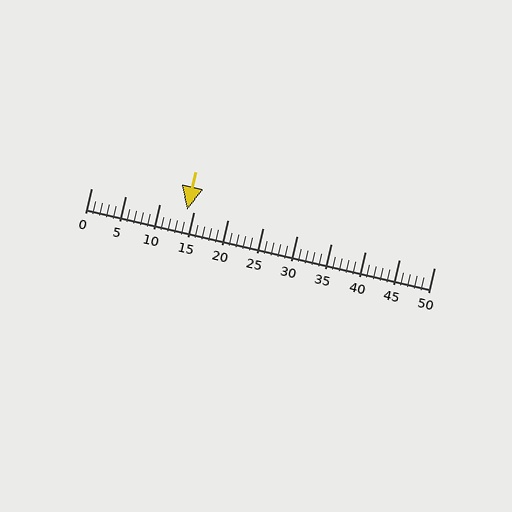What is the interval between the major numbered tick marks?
The major tick marks are spaced 5 units apart.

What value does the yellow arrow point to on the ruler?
The yellow arrow points to approximately 14.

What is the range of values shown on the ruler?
The ruler shows values from 0 to 50.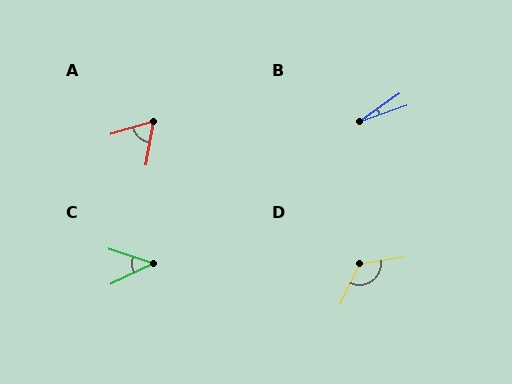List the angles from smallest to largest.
B (16°), C (43°), A (64°), D (124°).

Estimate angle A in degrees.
Approximately 64 degrees.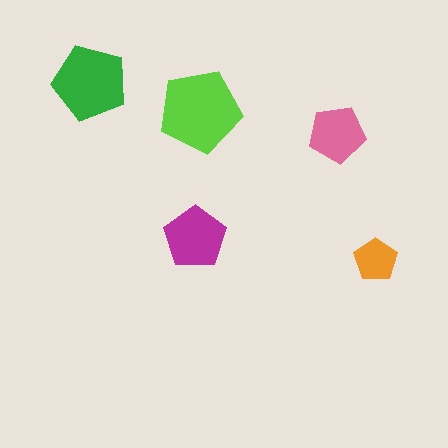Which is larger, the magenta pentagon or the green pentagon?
The green one.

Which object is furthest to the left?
The green pentagon is leftmost.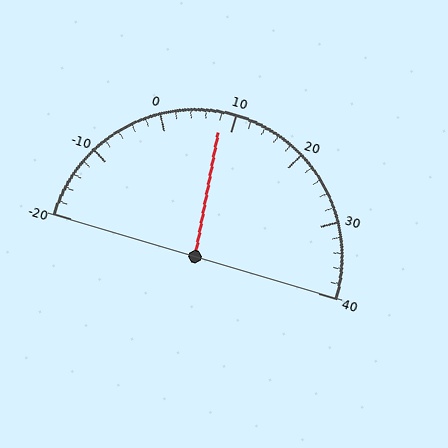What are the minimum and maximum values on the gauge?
The gauge ranges from -20 to 40.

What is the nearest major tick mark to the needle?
The nearest major tick mark is 10.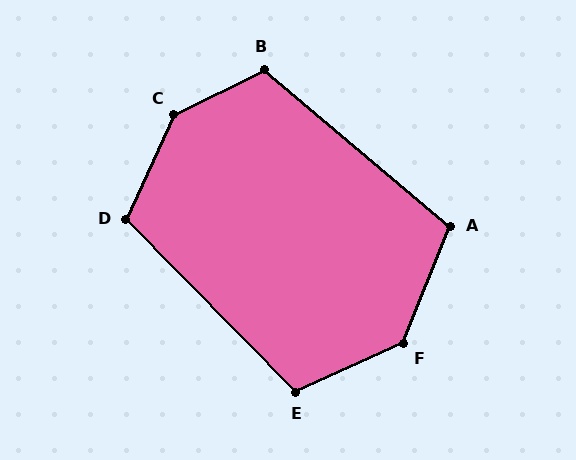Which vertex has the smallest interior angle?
A, at approximately 109 degrees.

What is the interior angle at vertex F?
Approximately 136 degrees (obtuse).